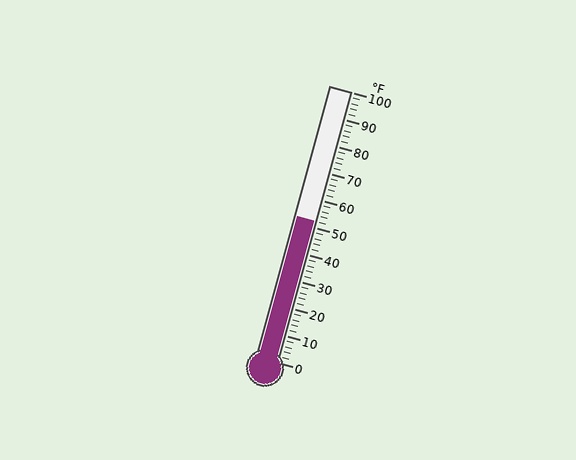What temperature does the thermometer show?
The thermometer shows approximately 52°F.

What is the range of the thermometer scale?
The thermometer scale ranges from 0°F to 100°F.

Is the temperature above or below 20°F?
The temperature is above 20°F.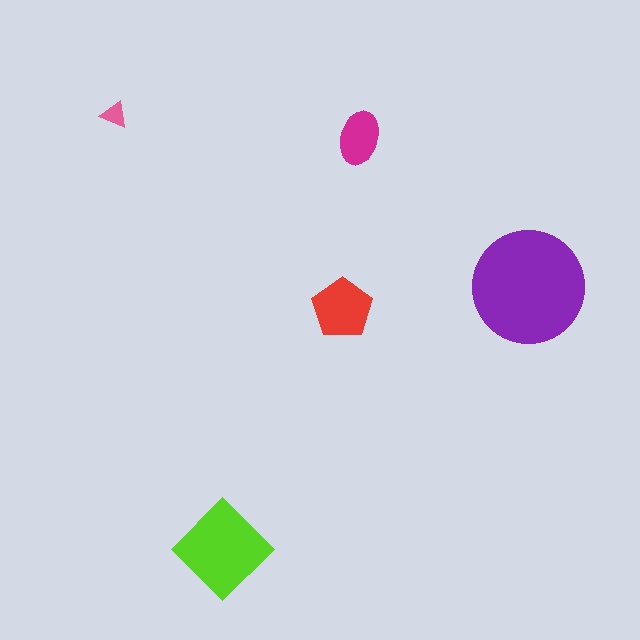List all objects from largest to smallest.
The purple circle, the lime diamond, the red pentagon, the magenta ellipse, the pink triangle.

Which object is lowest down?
The lime diamond is bottommost.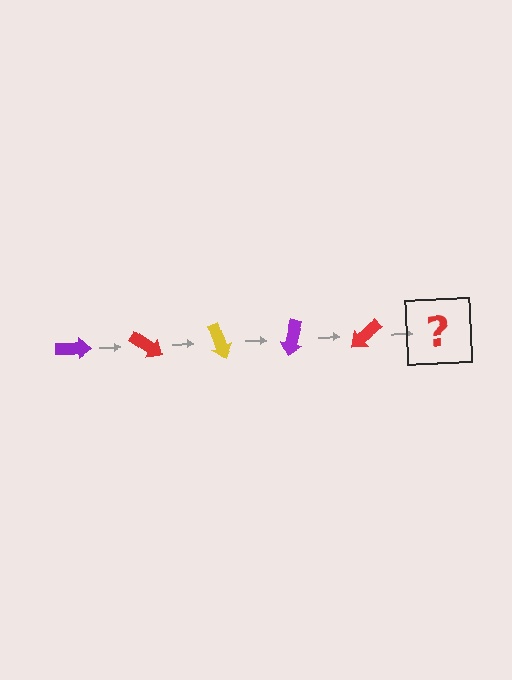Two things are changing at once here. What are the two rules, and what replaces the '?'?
The two rules are that it rotates 35 degrees each step and the color cycles through purple, red, and yellow. The '?' should be a yellow arrow, rotated 175 degrees from the start.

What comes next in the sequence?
The next element should be a yellow arrow, rotated 175 degrees from the start.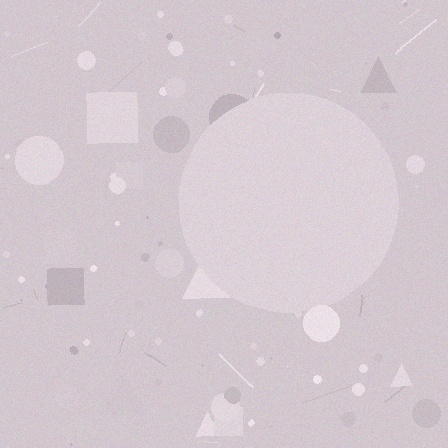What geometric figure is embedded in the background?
A circle is embedded in the background.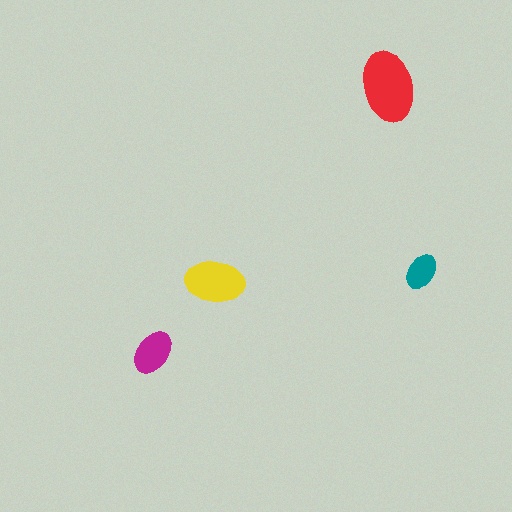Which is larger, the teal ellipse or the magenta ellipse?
The magenta one.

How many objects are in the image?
There are 4 objects in the image.